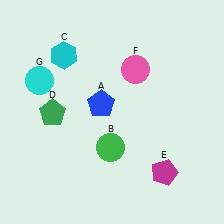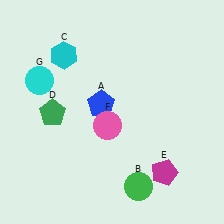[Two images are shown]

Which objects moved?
The objects that moved are: the green circle (B), the pink circle (F).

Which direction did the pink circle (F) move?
The pink circle (F) moved down.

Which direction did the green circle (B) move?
The green circle (B) moved down.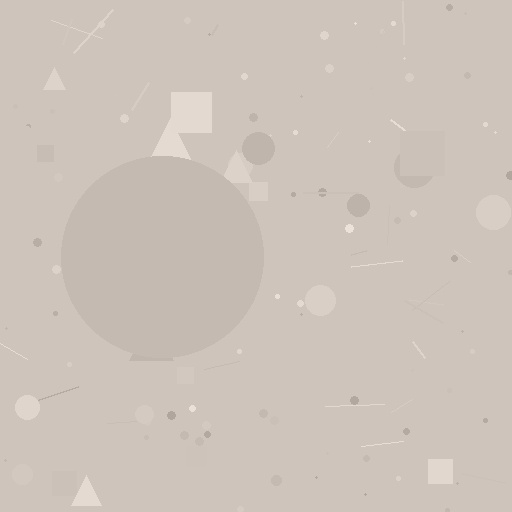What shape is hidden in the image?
A circle is hidden in the image.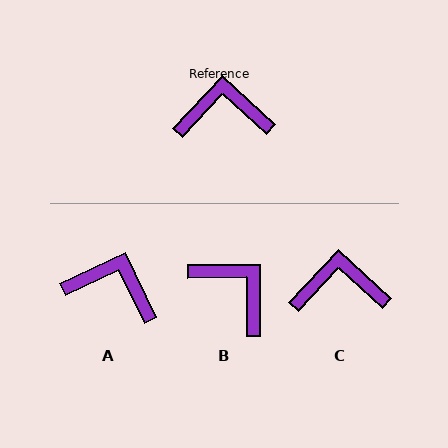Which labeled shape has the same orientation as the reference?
C.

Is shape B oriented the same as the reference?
No, it is off by about 47 degrees.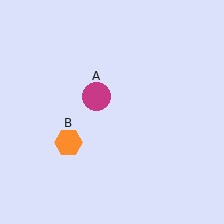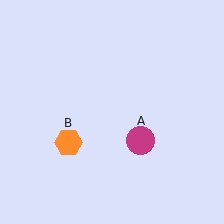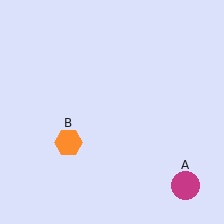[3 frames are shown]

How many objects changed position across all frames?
1 object changed position: magenta circle (object A).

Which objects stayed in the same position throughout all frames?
Orange hexagon (object B) remained stationary.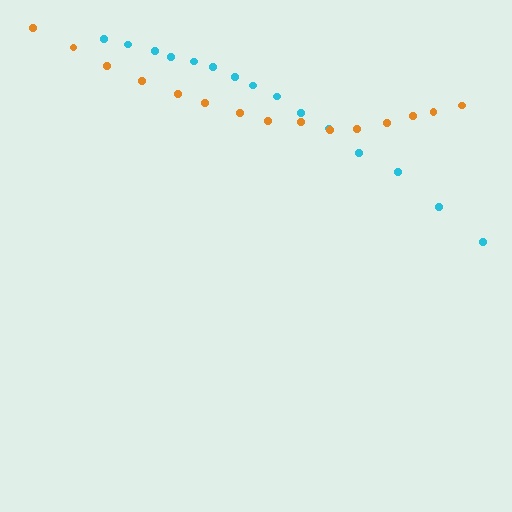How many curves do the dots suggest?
There are 2 distinct paths.